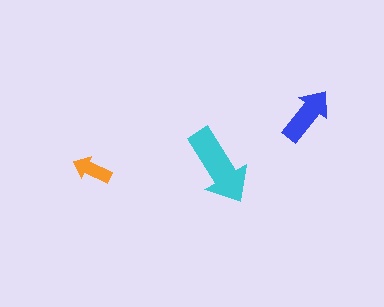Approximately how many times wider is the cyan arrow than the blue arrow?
About 1.5 times wider.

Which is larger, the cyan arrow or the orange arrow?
The cyan one.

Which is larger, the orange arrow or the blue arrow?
The blue one.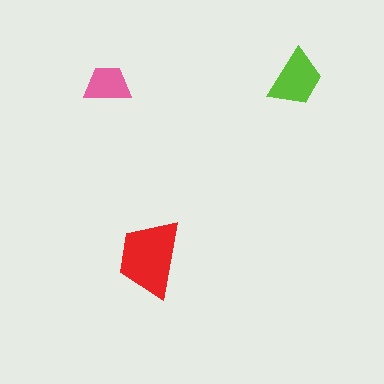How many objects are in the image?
There are 3 objects in the image.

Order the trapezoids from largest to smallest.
the red one, the lime one, the pink one.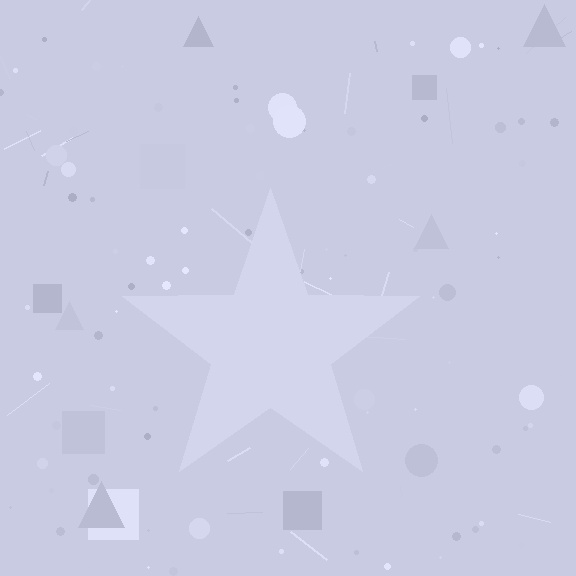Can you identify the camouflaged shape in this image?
The camouflaged shape is a star.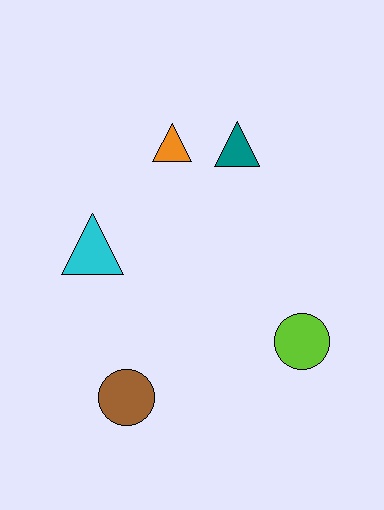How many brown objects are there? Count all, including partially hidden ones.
There is 1 brown object.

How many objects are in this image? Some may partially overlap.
There are 5 objects.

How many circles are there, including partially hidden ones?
There are 2 circles.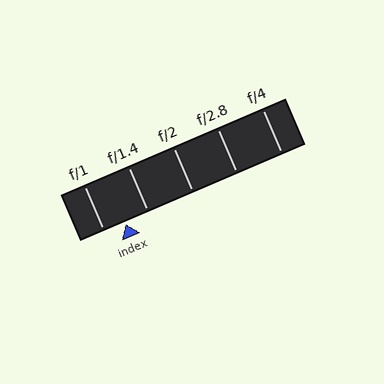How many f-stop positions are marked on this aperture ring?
There are 5 f-stop positions marked.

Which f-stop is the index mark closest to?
The index mark is closest to f/1.